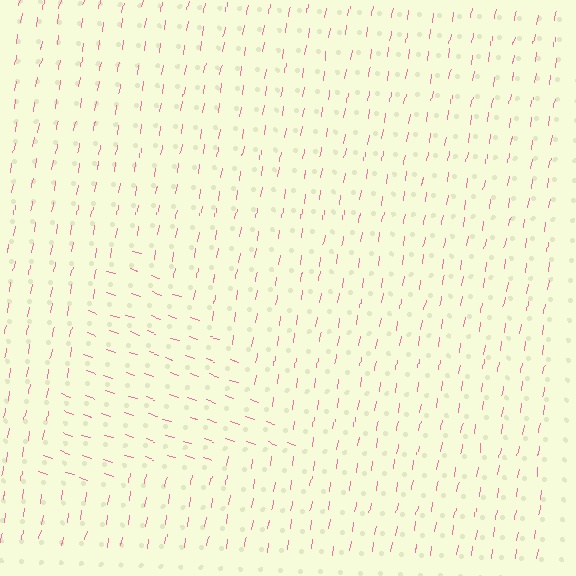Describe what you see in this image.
The image is filled with small pink line segments. A triangle region in the image has lines oriented differently from the surrounding lines, creating a visible texture boundary.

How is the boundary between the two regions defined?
The boundary is defined purely by a change in line orientation (approximately 81 degrees difference). All lines are the same color and thickness.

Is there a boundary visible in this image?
Yes, there is a texture boundary formed by a change in line orientation.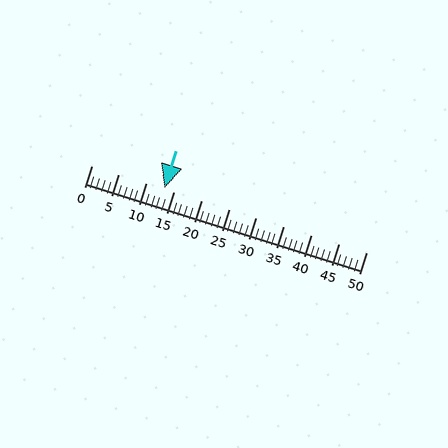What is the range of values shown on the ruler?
The ruler shows values from 0 to 50.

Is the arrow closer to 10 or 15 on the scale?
The arrow is closer to 15.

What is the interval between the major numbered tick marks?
The major tick marks are spaced 5 units apart.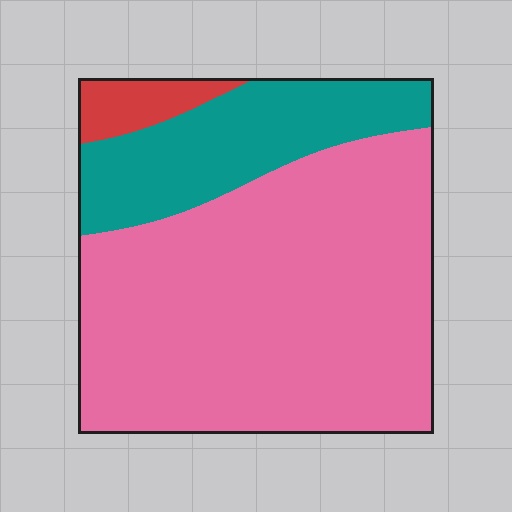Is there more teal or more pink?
Pink.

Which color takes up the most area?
Pink, at roughly 70%.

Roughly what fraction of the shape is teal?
Teal takes up about one quarter (1/4) of the shape.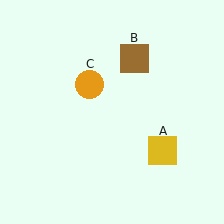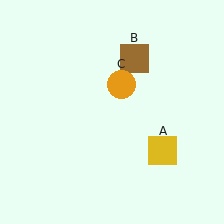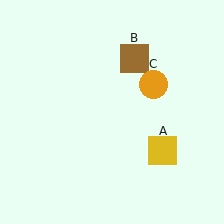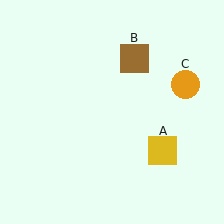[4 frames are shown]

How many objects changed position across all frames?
1 object changed position: orange circle (object C).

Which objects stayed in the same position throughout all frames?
Yellow square (object A) and brown square (object B) remained stationary.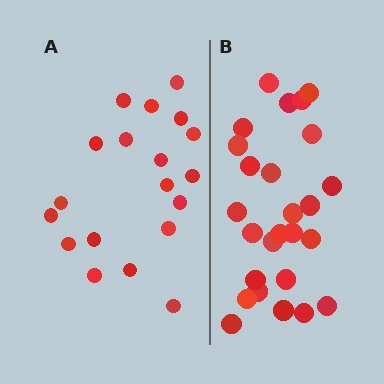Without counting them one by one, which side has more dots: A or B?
Region B (the right region) has more dots.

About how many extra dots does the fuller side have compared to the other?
Region B has roughly 8 or so more dots than region A.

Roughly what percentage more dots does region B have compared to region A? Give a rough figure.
About 35% more.